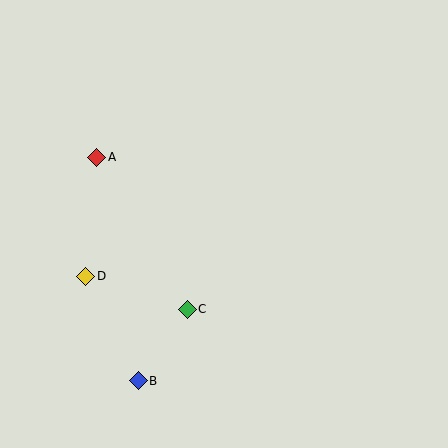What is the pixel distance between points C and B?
The distance between C and B is 87 pixels.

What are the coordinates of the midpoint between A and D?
The midpoint between A and D is at (91, 217).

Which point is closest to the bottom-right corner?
Point C is closest to the bottom-right corner.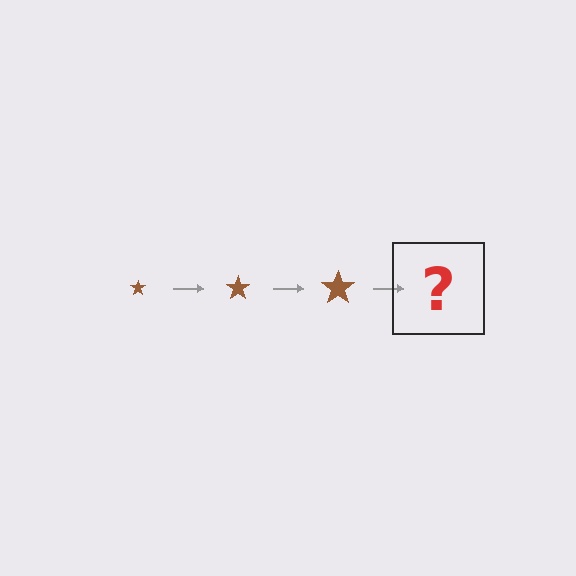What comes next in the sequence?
The next element should be a brown star, larger than the previous one.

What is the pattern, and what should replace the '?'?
The pattern is that the star gets progressively larger each step. The '?' should be a brown star, larger than the previous one.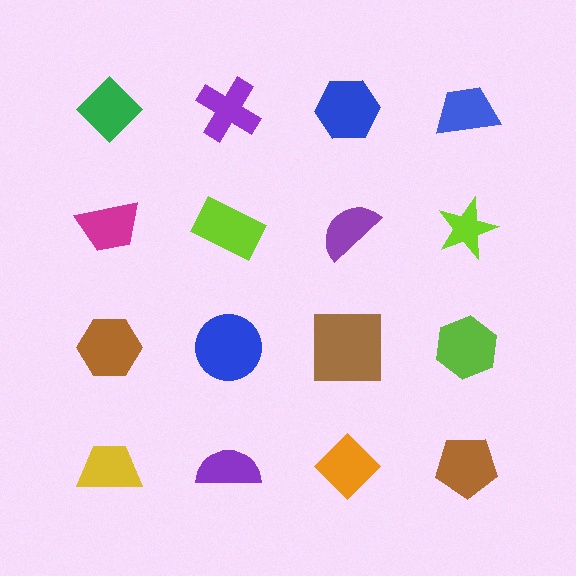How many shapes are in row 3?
4 shapes.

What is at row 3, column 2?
A blue circle.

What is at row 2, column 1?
A magenta trapezoid.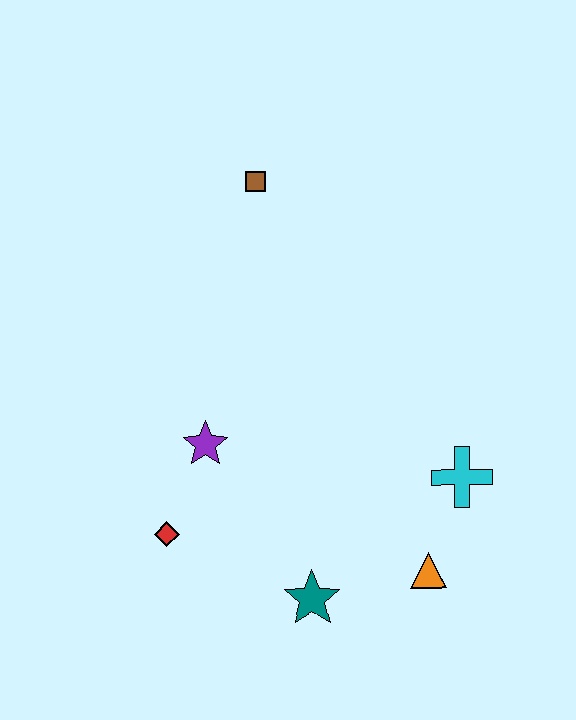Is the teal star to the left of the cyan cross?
Yes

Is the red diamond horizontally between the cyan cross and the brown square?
No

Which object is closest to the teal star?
The orange triangle is closest to the teal star.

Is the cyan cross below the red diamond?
No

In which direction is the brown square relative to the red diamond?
The brown square is above the red diamond.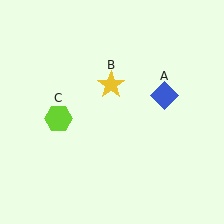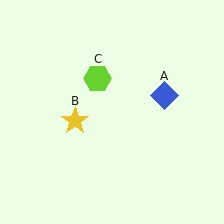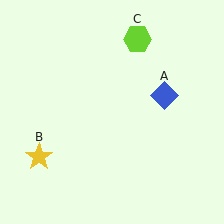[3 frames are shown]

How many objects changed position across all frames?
2 objects changed position: yellow star (object B), lime hexagon (object C).